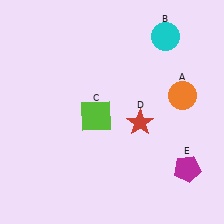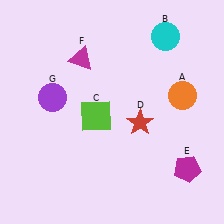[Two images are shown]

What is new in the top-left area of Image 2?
A magenta triangle (F) was added in the top-left area of Image 2.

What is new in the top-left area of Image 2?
A purple circle (G) was added in the top-left area of Image 2.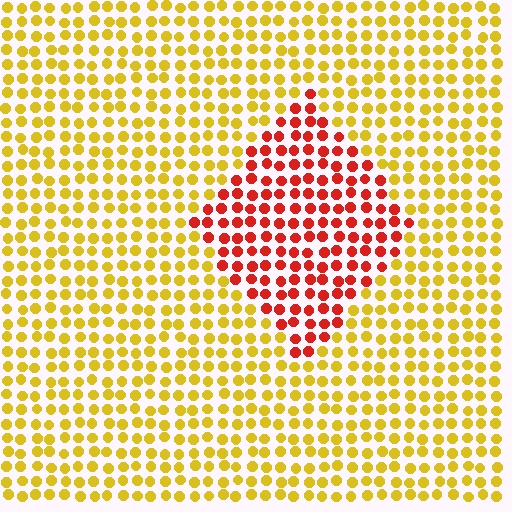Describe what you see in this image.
The image is filled with small yellow elements in a uniform arrangement. A diamond-shaped region is visible where the elements are tinted to a slightly different hue, forming a subtle color boundary.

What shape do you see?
I see a diamond.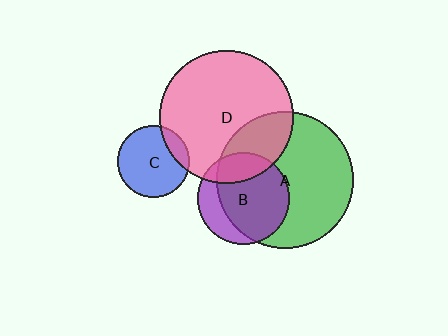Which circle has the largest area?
Circle A (green).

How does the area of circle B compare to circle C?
Approximately 1.7 times.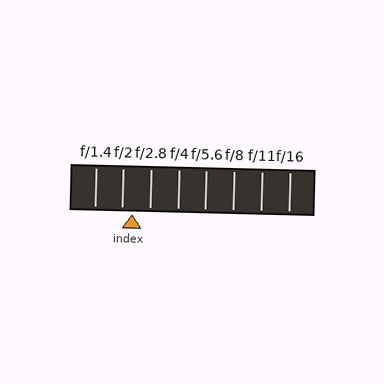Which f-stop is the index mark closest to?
The index mark is closest to f/2.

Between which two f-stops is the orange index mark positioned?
The index mark is between f/2 and f/2.8.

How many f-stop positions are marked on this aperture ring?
There are 8 f-stop positions marked.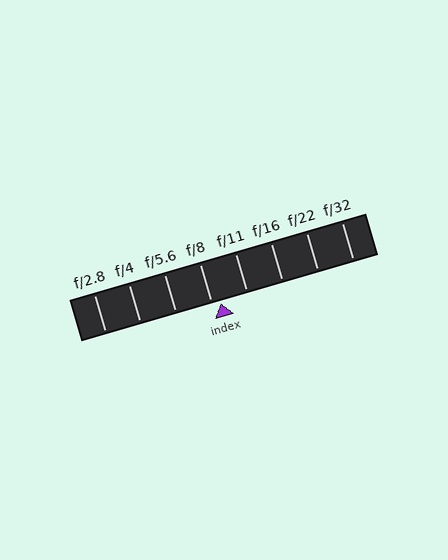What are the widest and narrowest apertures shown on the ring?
The widest aperture shown is f/2.8 and the narrowest is f/32.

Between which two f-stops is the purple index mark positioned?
The index mark is between f/8 and f/11.